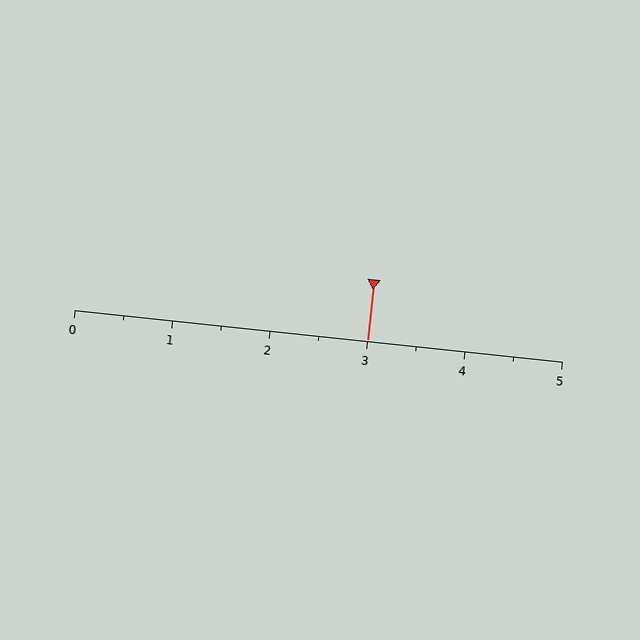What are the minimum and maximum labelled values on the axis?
The axis runs from 0 to 5.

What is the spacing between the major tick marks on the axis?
The major ticks are spaced 1 apart.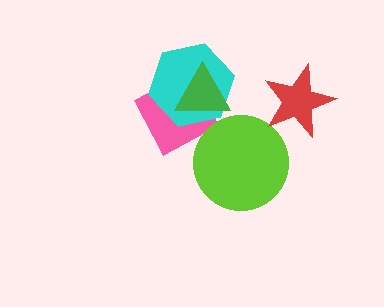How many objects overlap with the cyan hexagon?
2 objects overlap with the cyan hexagon.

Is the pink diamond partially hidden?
Yes, it is partially covered by another shape.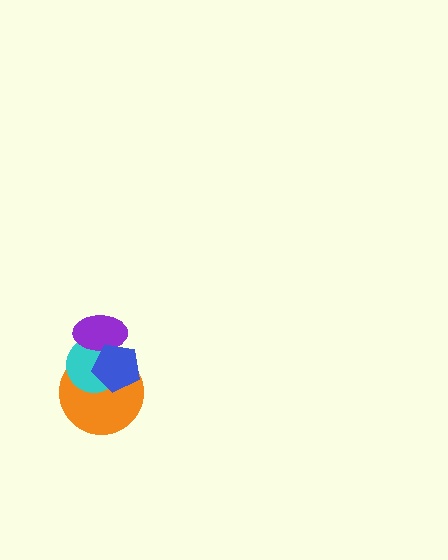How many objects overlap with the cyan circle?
3 objects overlap with the cyan circle.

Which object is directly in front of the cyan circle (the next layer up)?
The purple ellipse is directly in front of the cyan circle.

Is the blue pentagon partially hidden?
No, no other shape covers it.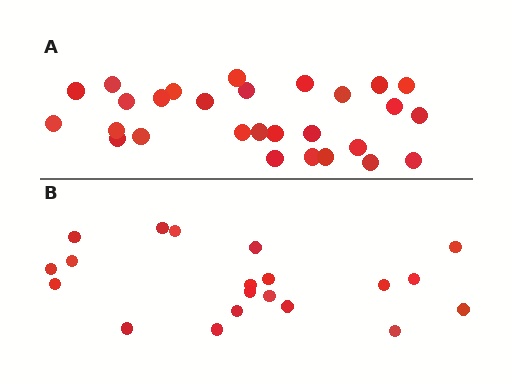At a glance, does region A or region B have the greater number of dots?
Region A (the top region) has more dots.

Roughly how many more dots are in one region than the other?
Region A has roughly 8 or so more dots than region B.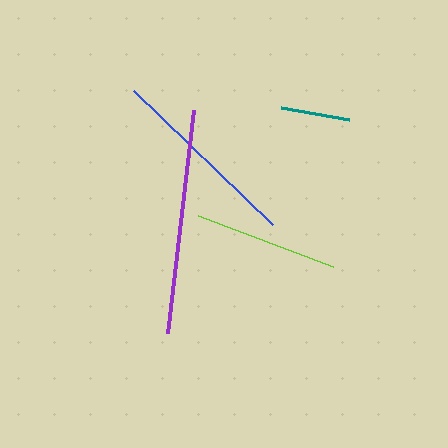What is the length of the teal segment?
The teal segment is approximately 69 pixels long.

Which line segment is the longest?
The purple line is the longest at approximately 225 pixels.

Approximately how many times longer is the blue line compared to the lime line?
The blue line is approximately 1.3 times the length of the lime line.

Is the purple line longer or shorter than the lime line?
The purple line is longer than the lime line.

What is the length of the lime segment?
The lime segment is approximately 144 pixels long.